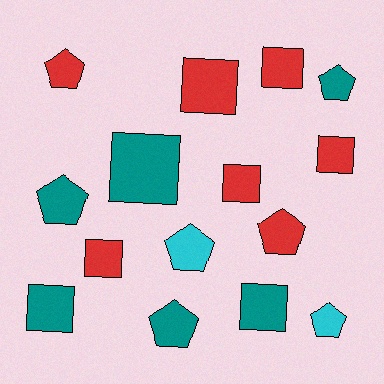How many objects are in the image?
There are 15 objects.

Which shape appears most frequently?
Square, with 8 objects.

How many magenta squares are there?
There are no magenta squares.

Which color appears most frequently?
Red, with 7 objects.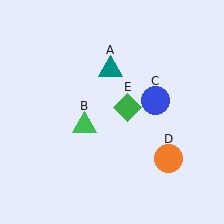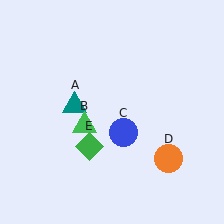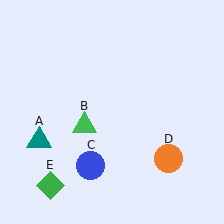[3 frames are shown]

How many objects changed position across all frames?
3 objects changed position: teal triangle (object A), blue circle (object C), green diamond (object E).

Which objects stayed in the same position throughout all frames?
Green triangle (object B) and orange circle (object D) remained stationary.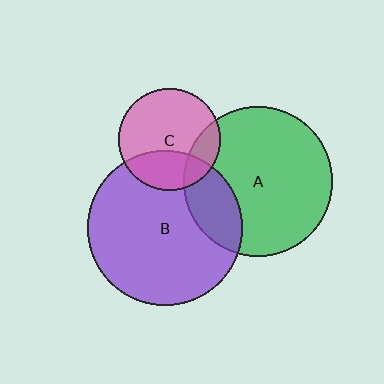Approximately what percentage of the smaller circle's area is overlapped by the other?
Approximately 15%.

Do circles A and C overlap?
Yes.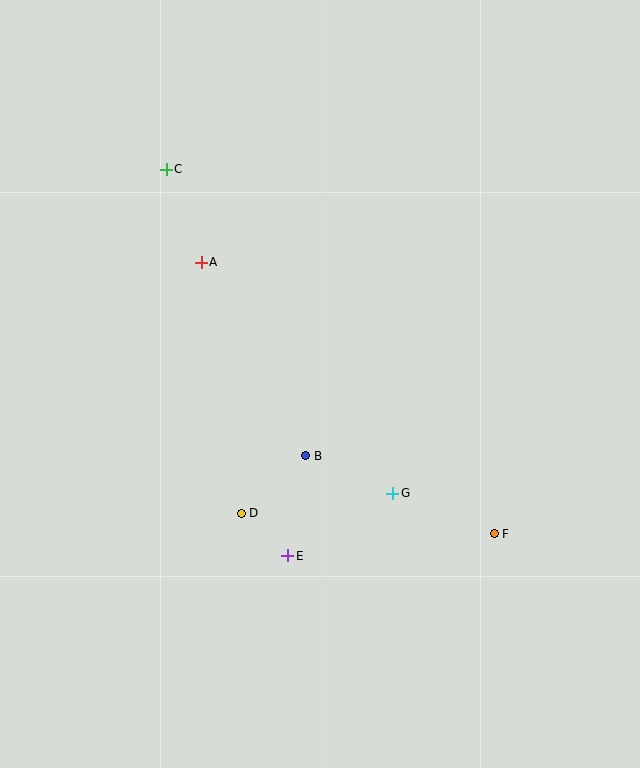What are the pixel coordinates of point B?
Point B is at (306, 456).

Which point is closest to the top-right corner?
Point C is closest to the top-right corner.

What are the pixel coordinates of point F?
Point F is at (494, 534).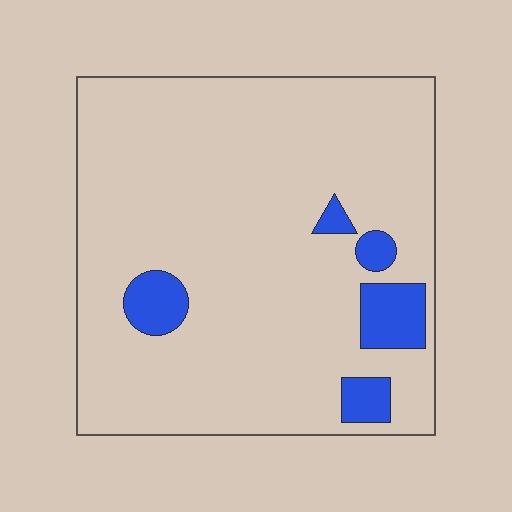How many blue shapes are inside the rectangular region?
5.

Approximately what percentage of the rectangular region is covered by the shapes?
Approximately 10%.